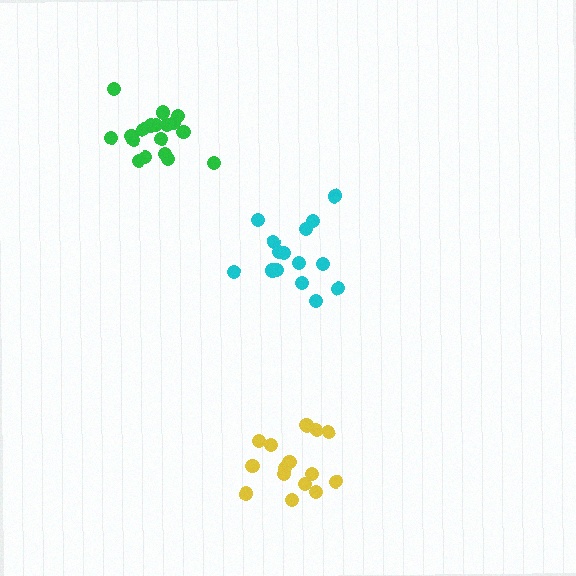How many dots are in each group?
Group 1: 16 dots, Group 2: 16 dots, Group 3: 18 dots (50 total).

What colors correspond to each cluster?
The clusters are colored: yellow, cyan, green.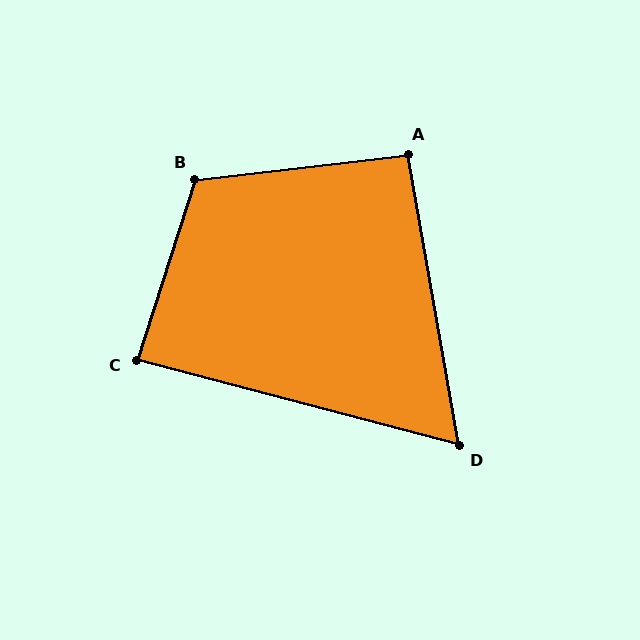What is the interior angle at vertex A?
Approximately 93 degrees (approximately right).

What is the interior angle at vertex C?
Approximately 87 degrees (approximately right).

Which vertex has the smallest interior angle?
D, at approximately 65 degrees.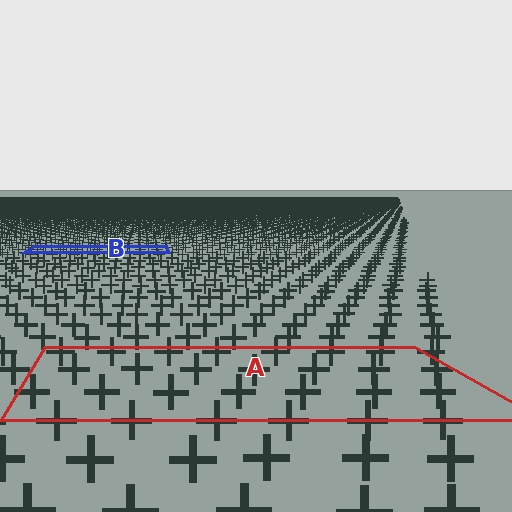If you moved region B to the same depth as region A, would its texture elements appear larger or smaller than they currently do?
They would appear larger. At a closer depth, the same texture elements are projected at a bigger on-screen size.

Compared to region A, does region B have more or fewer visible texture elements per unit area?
Region B has more texture elements per unit area — they are packed more densely because it is farther away.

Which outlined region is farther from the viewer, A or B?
Region B is farther from the viewer — the texture elements inside it appear smaller and more densely packed.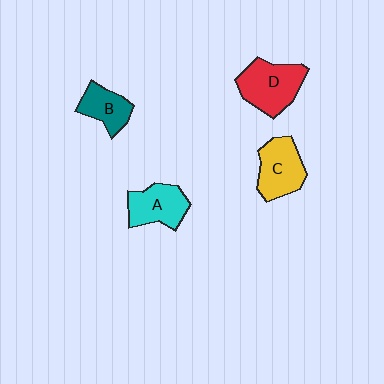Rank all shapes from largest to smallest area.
From largest to smallest: D (red), C (yellow), A (cyan), B (teal).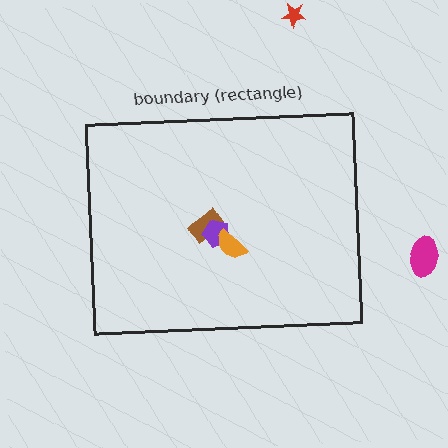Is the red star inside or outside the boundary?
Outside.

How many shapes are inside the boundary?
3 inside, 2 outside.